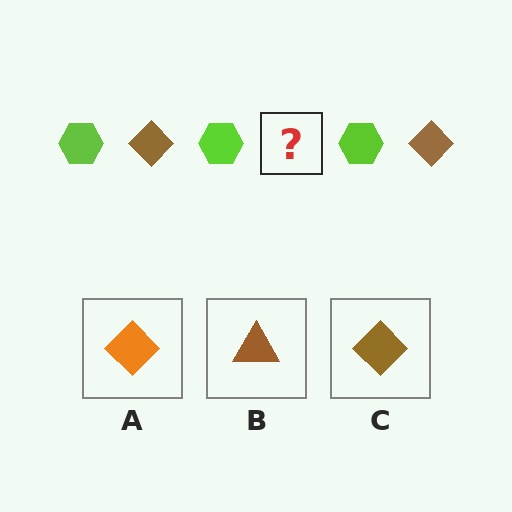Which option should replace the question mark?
Option C.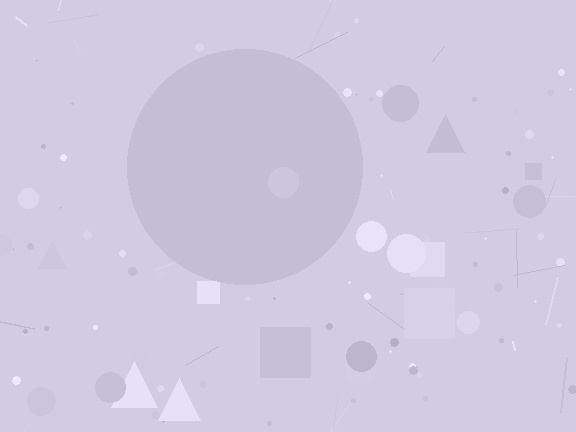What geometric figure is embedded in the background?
A circle is embedded in the background.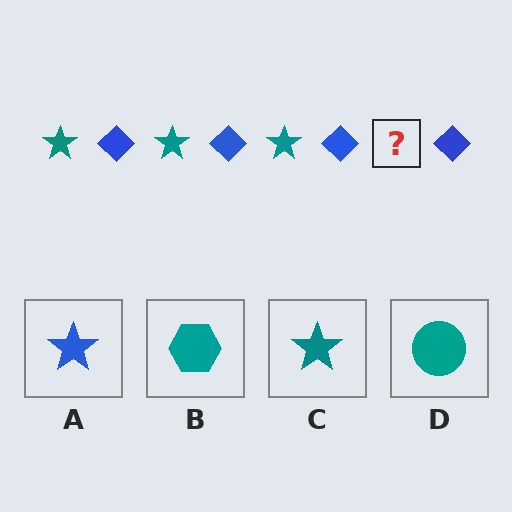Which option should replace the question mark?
Option C.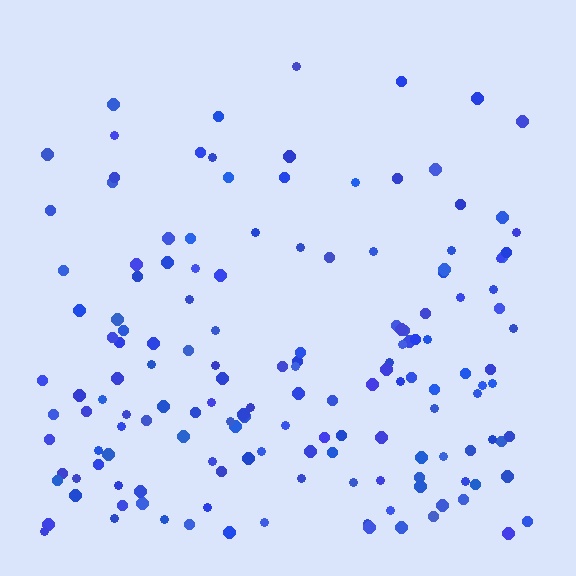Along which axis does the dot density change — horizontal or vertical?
Vertical.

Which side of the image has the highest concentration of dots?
The bottom.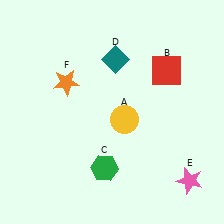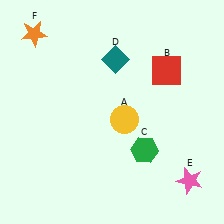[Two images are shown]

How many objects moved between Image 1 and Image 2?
2 objects moved between the two images.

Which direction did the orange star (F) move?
The orange star (F) moved up.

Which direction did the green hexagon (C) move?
The green hexagon (C) moved right.